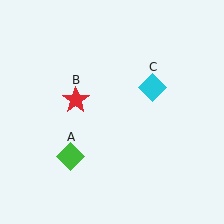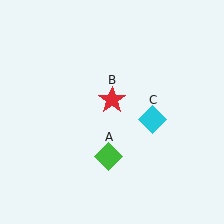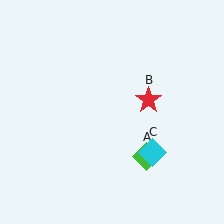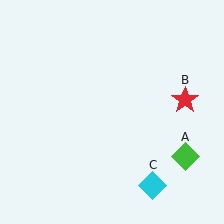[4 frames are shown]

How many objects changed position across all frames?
3 objects changed position: green diamond (object A), red star (object B), cyan diamond (object C).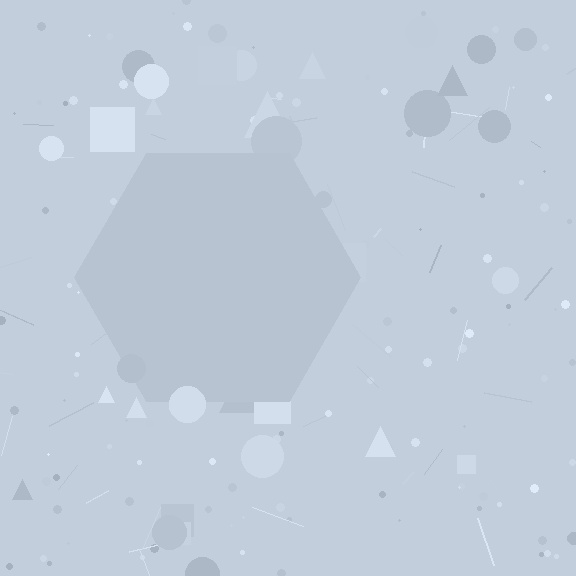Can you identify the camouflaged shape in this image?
The camouflaged shape is a hexagon.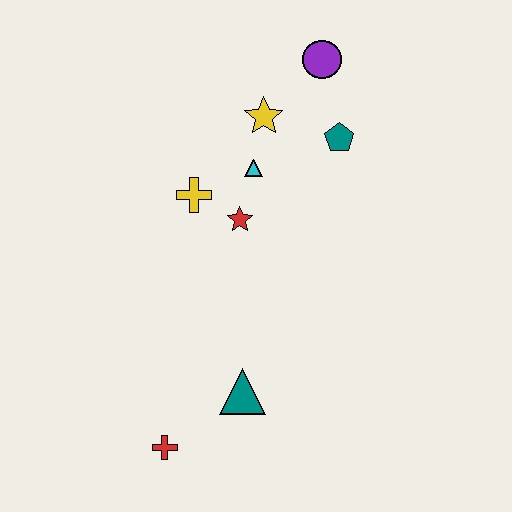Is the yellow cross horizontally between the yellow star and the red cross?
Yes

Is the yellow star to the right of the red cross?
Yes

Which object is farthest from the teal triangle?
The purple circle is farthest from the teal triangle.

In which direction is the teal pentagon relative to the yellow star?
The teal pentagon is to the right of the yellow star.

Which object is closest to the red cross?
The teal triangle is closest to the red cross.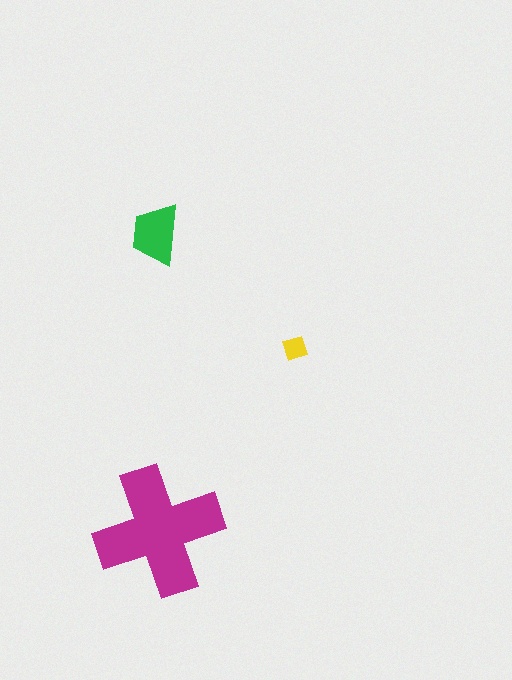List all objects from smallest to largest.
The yellow diamond, the green trapezoid, the magenta cross.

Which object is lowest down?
The magenta cross is bottommost.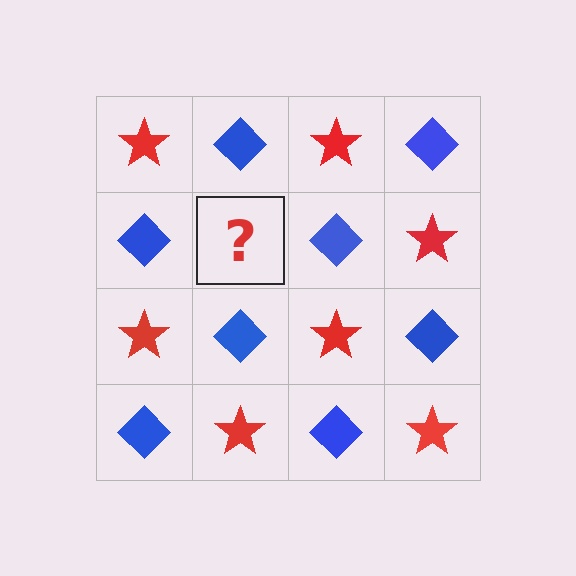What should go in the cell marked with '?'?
The missing cell should contain a red star.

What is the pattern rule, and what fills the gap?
The rule is that it alternates red star and blue diamond in a checkerboard pattern. The gap should be filled with a red star.